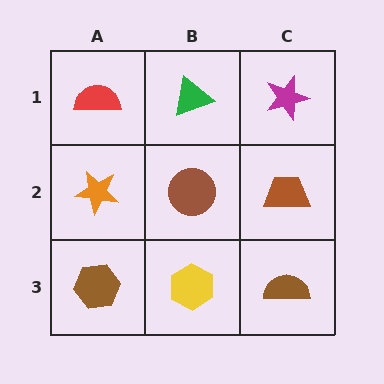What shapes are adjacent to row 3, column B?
A brown circle (row 2, column B), a brown hexagon (row 3, column A), a brown semicircle (row 3, column C).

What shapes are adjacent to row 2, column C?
A magenta star (row 1, column C), a brown semicircle (row 3, column C), a brown circle (row 2, column B).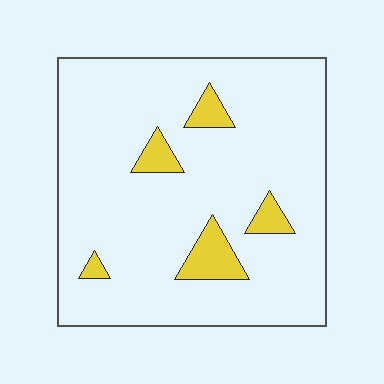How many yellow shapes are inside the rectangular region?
5.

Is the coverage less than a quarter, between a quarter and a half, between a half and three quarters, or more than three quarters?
Less than a quarter.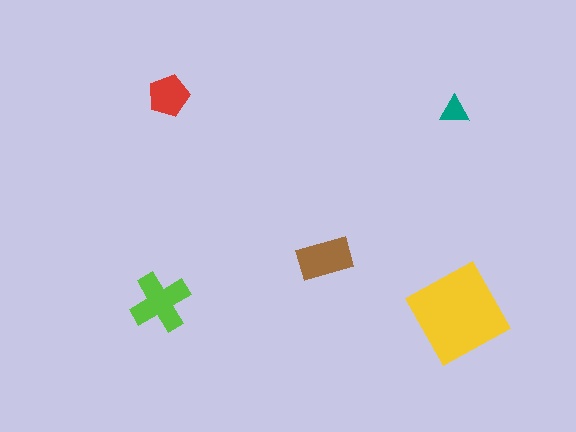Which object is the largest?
The yellow diamond.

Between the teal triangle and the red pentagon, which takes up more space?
The red pentagon.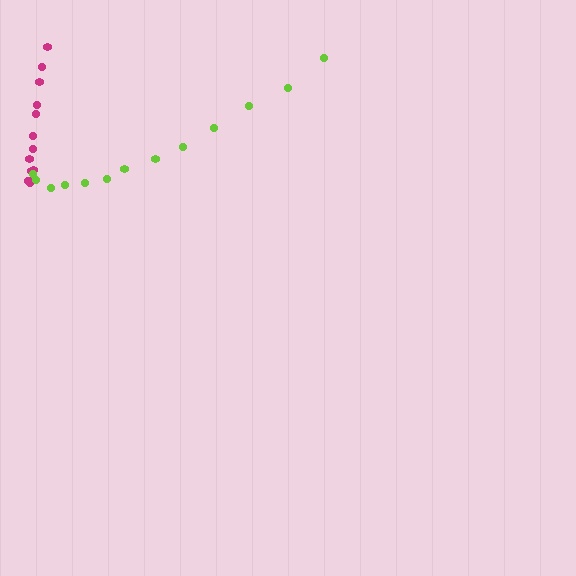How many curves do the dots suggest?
There are 2 distinct paths.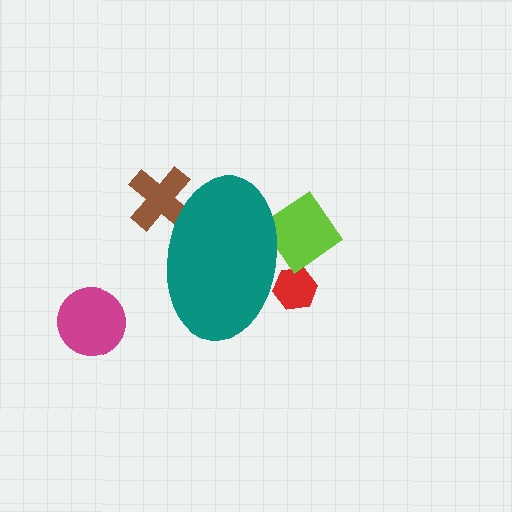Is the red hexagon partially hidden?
Yes, the red hexagon is partially hidden behind the teal ellipse.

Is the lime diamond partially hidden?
Yes, the lime diamond is partially hidden behind the teal ellipse.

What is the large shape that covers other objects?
A teal ellipse.